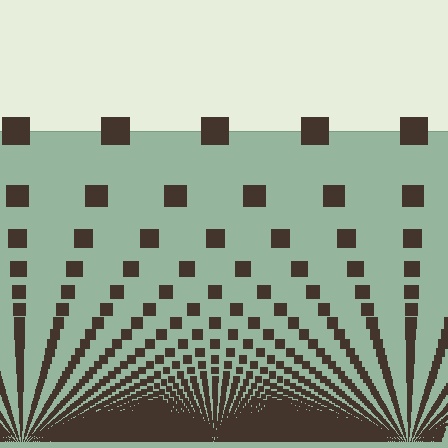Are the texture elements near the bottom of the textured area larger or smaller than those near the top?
Smaller. The gradient is inverted — elements near the bottom are smaller and denser.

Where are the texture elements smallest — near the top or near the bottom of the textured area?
Near the bottom.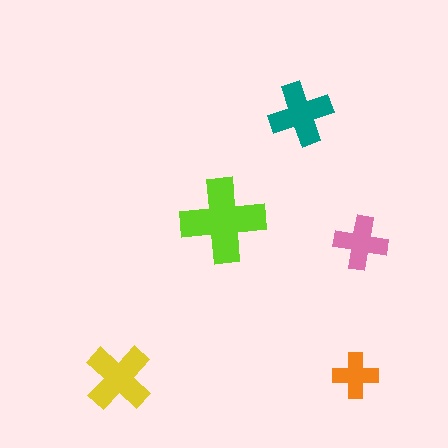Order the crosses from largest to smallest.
the lime one, the yellow one, the teal one, the pink one, the orange one.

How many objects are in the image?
There are 5 objects in the image.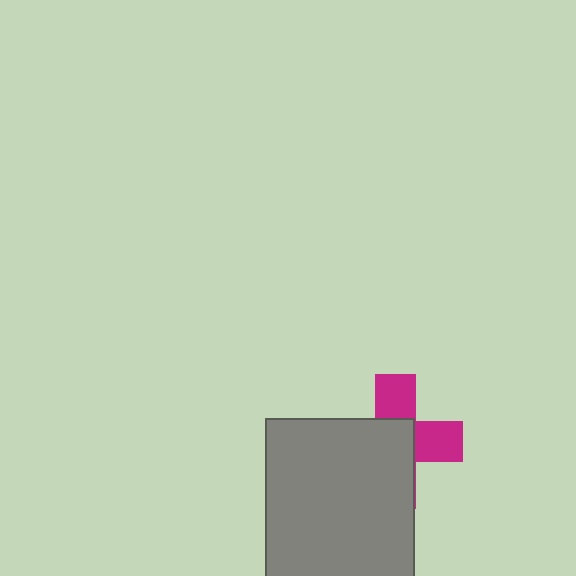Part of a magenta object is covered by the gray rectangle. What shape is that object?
It is a cross.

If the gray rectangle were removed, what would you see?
You would see the complete magenta cross.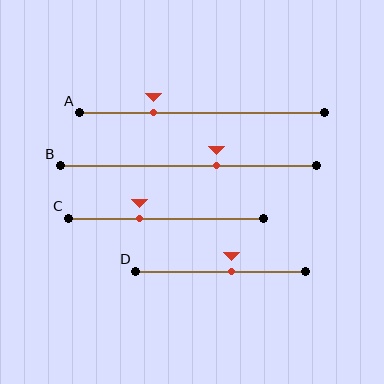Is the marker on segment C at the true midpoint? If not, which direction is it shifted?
No, the marker on segment C is shifted to the left by about 13% of the segment length.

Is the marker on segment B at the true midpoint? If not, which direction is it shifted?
No, the marker on segment B is shifted to the right by about 11% of the segment length.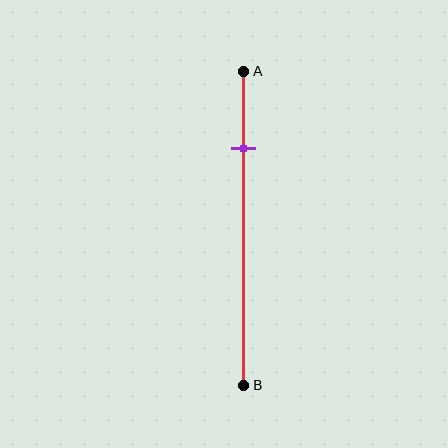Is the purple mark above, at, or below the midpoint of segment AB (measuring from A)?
The purple mark is above the midpoint of segment AB.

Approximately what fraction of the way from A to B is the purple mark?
The purple mark is approximately 25% of the way from A to B.